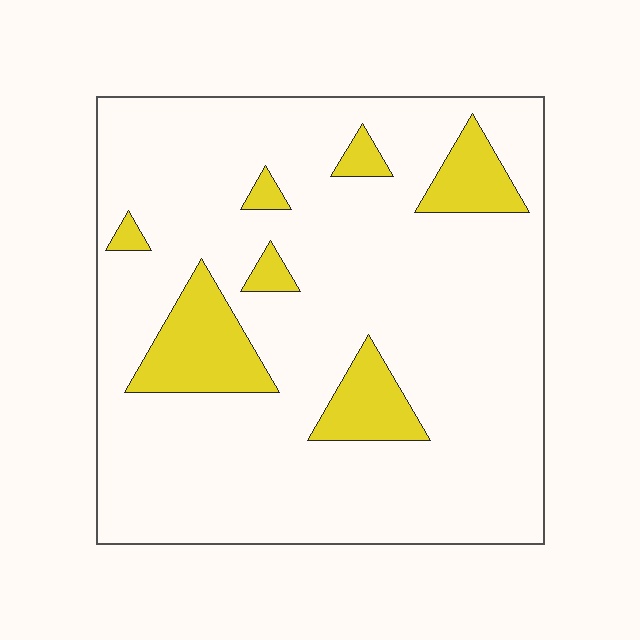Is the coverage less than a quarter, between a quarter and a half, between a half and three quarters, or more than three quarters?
Less than a quarter.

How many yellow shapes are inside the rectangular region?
7.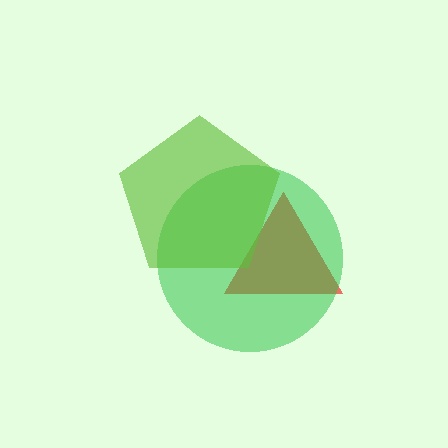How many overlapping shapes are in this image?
There are 3 overlapping shapes in the image.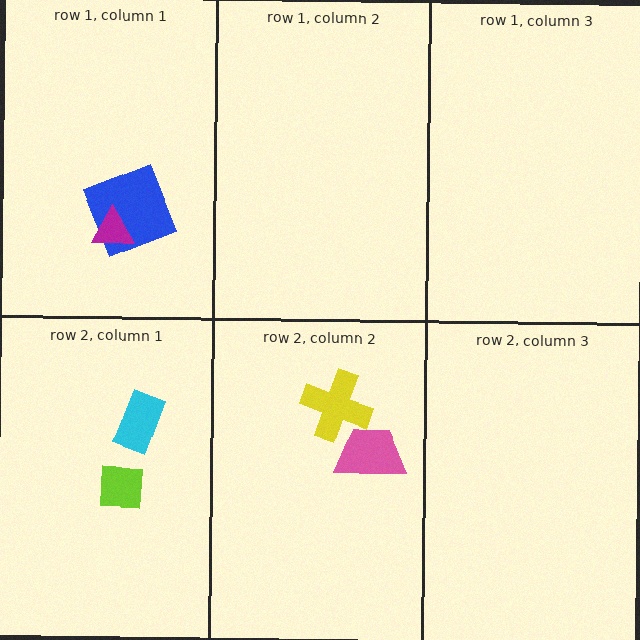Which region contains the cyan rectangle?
The row 2, column 1 region.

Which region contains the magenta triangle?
The row 1, column 1 region.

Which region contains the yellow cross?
The row 2, column 2 region.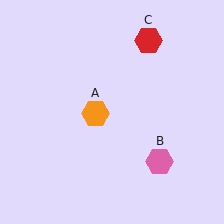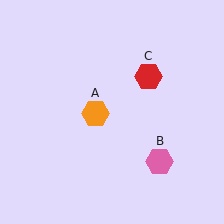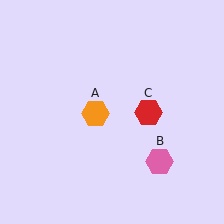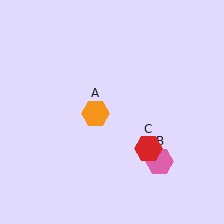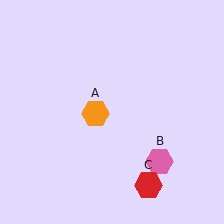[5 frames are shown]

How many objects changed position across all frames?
1 object changed position: red hexagon (object C).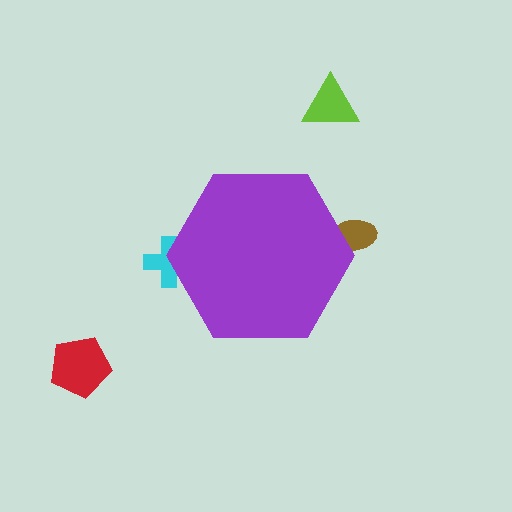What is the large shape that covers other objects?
A purple hexagon.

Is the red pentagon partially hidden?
No, the red pentagon is fully visible.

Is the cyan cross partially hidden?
Yes, the cyan cross is partially hidden behind the purple hexagon.